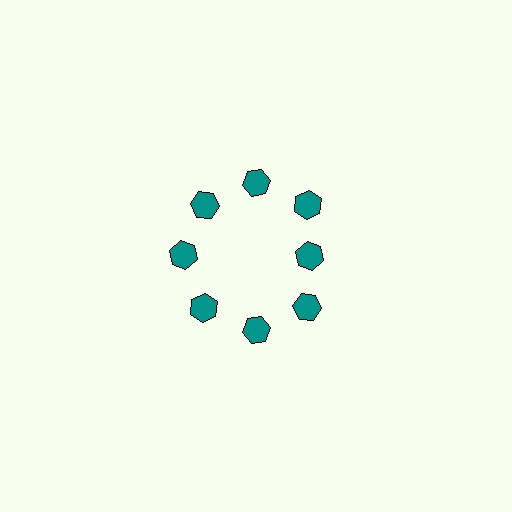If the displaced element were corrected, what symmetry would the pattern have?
It would have 8-fold rotational symmetry — the pattern would map onto itself every 45 degrees.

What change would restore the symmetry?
The symmetry would be restored by moving it outward, back onto the ring so that all 8 hexagons sit at equal angles and equal distance from the center.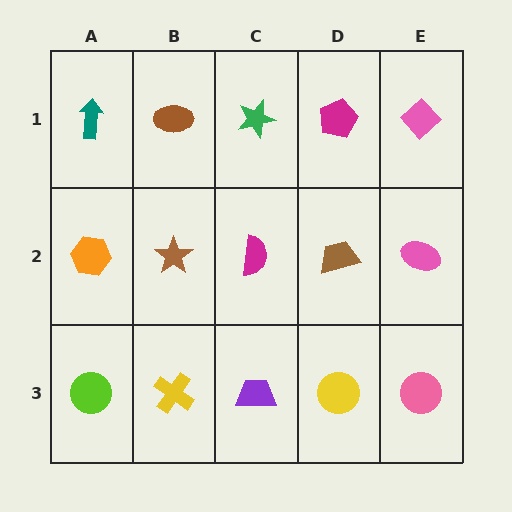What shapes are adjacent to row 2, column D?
A magenta pentagon (row 1, column D), a yellow circle (row 3, column D), a magenta semicircle (row 2, column C), a pink ellipse (row 2, column E).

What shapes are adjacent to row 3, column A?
An orange hexagon (row 2, column A), a yellow cross (row 3, column B).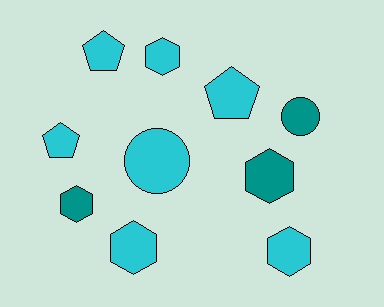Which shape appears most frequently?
Hexagon, with 5 objects.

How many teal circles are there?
There is 1 teal circle.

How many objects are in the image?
There are 10 objects.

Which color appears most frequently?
Cyan, with 7 objects.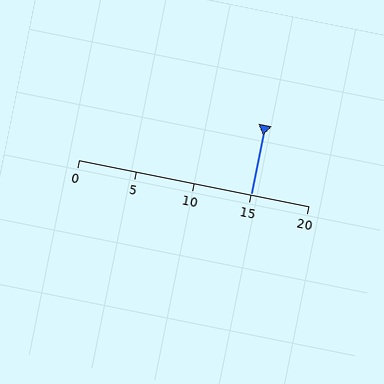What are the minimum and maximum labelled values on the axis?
The axis runs from 0 to 20.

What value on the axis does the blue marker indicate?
The marker indicates approximately 15.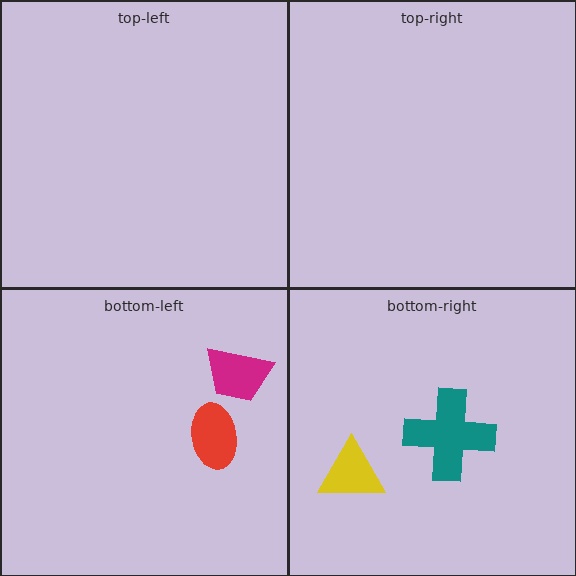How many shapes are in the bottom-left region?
2.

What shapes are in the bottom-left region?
The magenta trapezoid, the red ellipse.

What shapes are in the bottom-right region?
The yellow triangle, the teal cross.